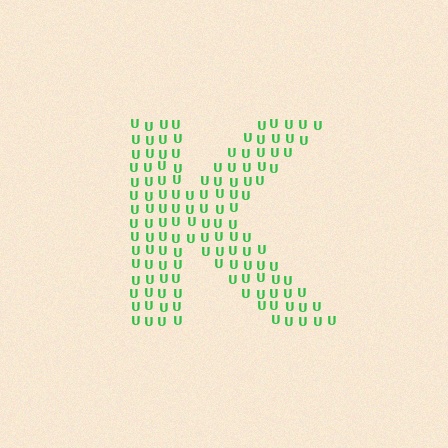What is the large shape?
The large shape is the letter K.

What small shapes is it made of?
It is made of small letter U's.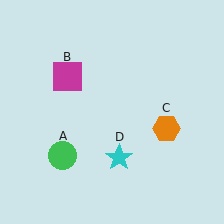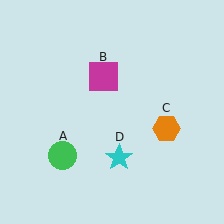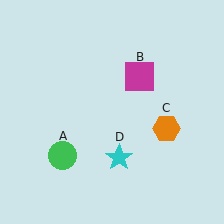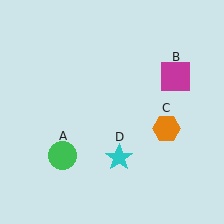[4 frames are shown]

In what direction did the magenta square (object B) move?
The magenta square (object B) moved right.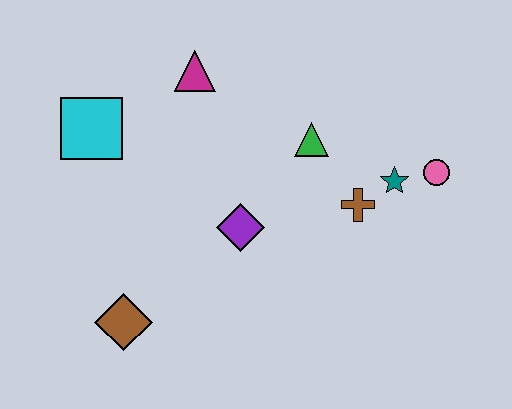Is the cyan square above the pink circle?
Yes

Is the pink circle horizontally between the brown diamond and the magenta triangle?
No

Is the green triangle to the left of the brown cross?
Yes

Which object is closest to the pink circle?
The teal star is closest to the pink circle.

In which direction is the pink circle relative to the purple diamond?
The pink circle is to the right of the purple diamond.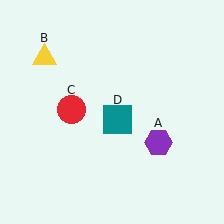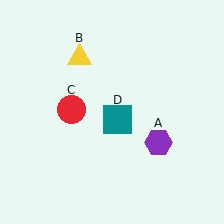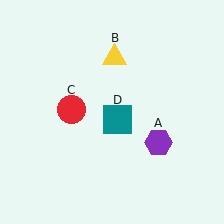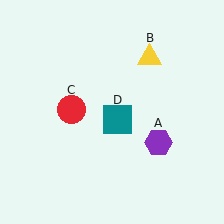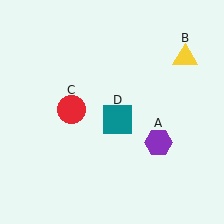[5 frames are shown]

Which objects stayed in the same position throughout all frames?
Purple hexagon (object A) and red circle (object C) and teal square (object D) remained stationary.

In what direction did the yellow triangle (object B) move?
The yellow triangle (object B) moved right.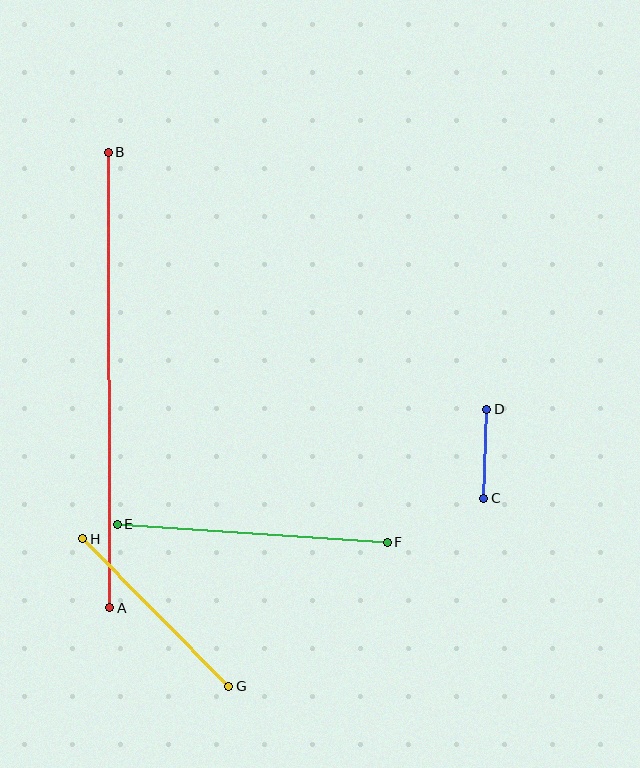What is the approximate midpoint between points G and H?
The midpoint is at approximately (156, 612) pixels.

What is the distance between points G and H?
The distance is approximately 208 pixels.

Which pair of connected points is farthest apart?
Points A and B are farthest apart.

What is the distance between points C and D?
The distance is approximately 89 pixels.